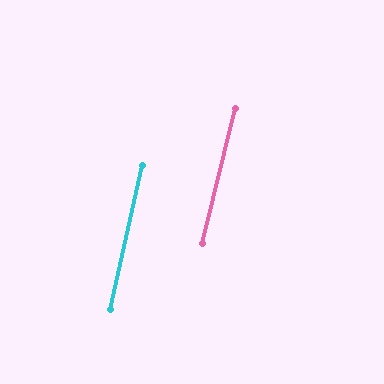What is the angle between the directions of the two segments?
Approximately 1 degree.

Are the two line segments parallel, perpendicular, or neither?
Parallel — their directions differ by only 1.2°.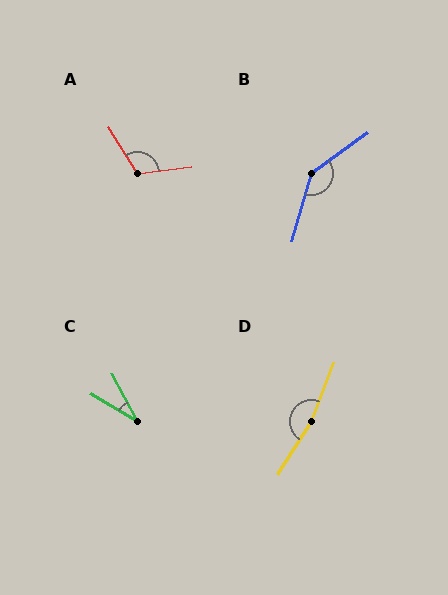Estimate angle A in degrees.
Approximately 114 degrees.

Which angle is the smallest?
C, at approximately 31 degrees.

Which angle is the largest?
D, at approximately 169 degrees.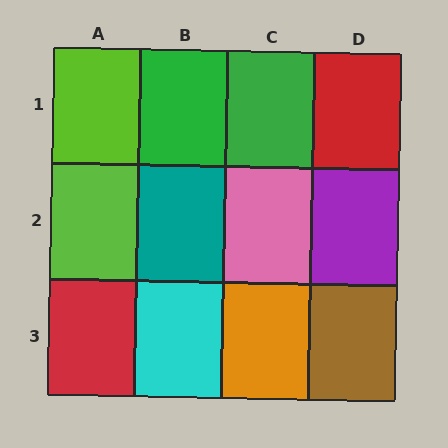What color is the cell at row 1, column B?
Green.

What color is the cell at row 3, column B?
Cyan.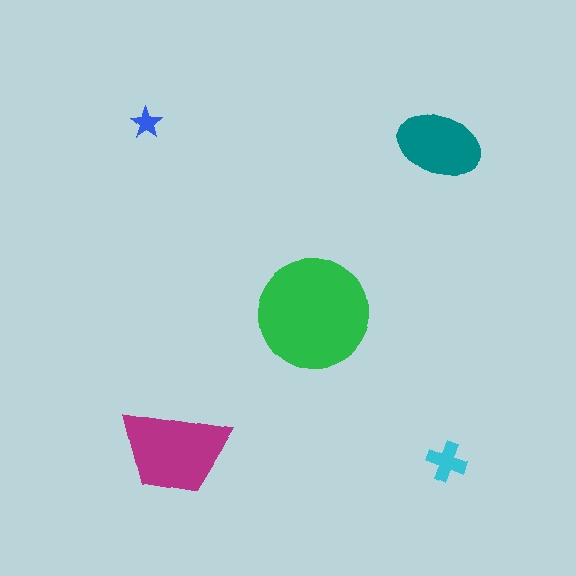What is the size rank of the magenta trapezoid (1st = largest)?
2nd.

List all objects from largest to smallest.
The green circle, the magenta trapezoid, the teal ellipse, the cyan cross, the blue star.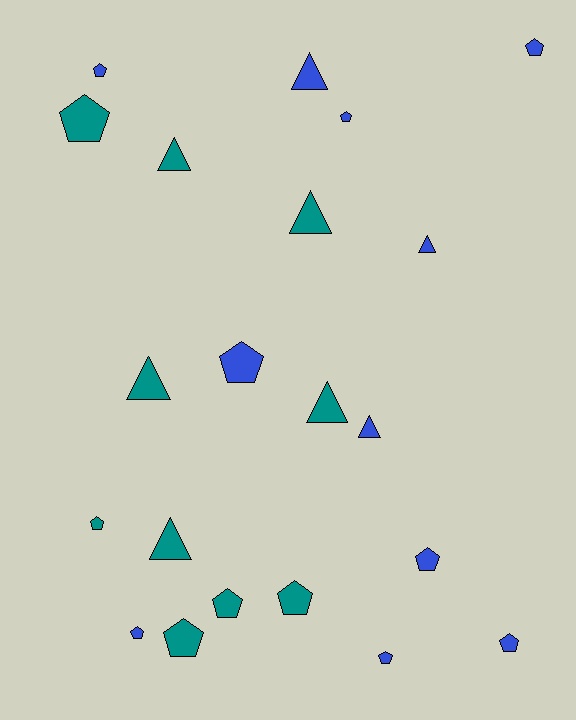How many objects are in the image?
There are 21 objects.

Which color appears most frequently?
Blue, with 11 objects.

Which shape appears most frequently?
Pentagon, with 13 objects.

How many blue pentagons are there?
There are 8 blue pentagons.